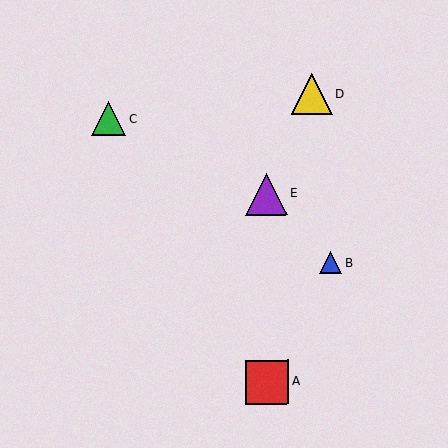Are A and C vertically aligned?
No, A is at x≈267 and C is at x≈109.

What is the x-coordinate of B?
Object B is at x≈331.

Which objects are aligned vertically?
Objects A, E are aligned vertically.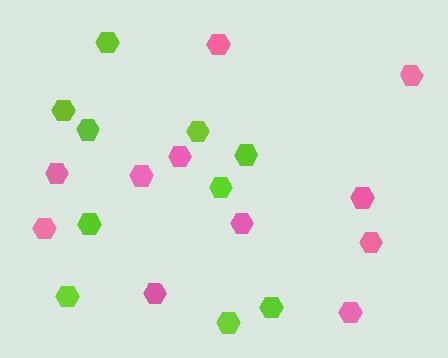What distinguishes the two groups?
There are 2 groups: one group of lime hexagons (10) and one group of pink hexagons (11).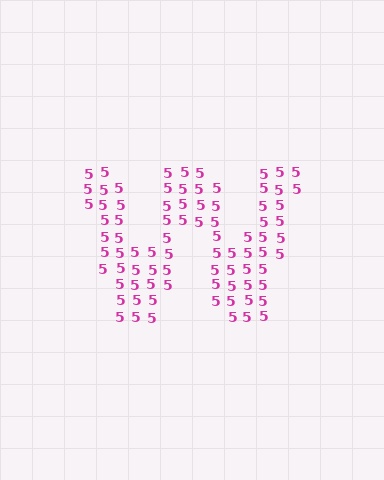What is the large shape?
The large shape is the letter W.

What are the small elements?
The small elements are digit 5's.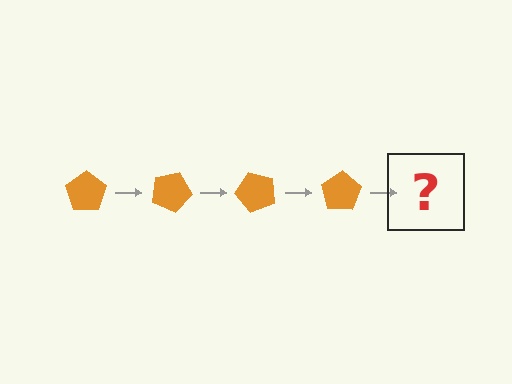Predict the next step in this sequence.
The next step is an orange pentagon rotated 100 degrees.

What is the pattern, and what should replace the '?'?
The pattern is that the pentagon rotates 25 degrees each step. The '?' should be an orange pentagon rotated 100 degrees.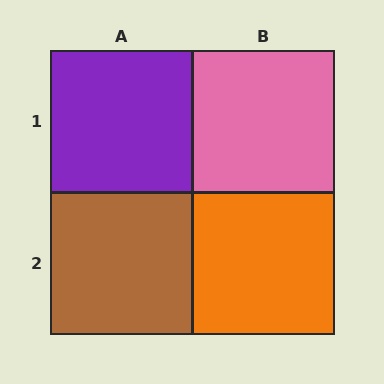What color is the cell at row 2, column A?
Brown.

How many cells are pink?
1 cell is pink.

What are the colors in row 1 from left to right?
Purple, pink.